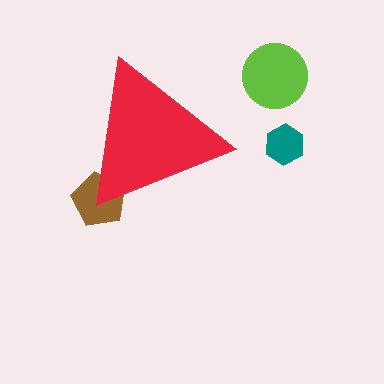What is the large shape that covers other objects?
A red triangle.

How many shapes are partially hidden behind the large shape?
1 shape is partially hidden.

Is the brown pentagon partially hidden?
Yes, the brown pentagon is partially hidden behind the red triangle.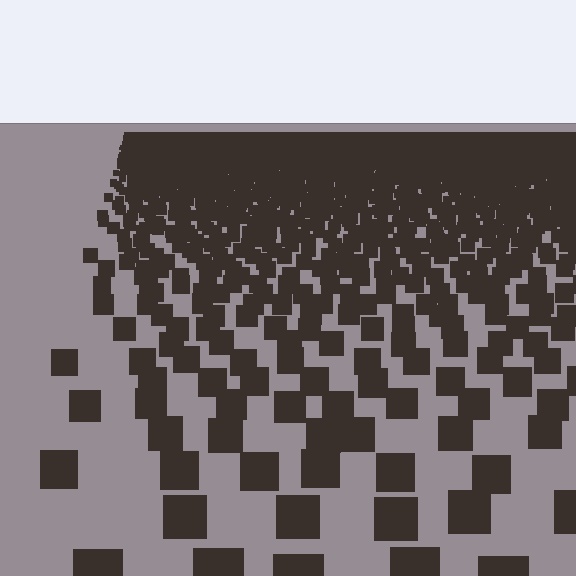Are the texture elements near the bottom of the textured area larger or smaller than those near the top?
Larger. Near the bottom, elements are closer to the viewer and appear at a bigger on-screen size.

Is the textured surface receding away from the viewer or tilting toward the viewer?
The surface is receding away from the viewer. Texture elements get smaller and denser toward the top.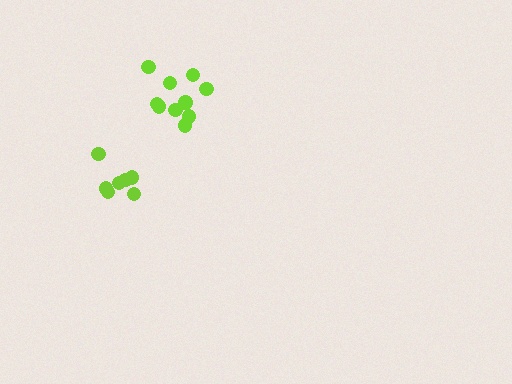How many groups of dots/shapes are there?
There are 2 groups.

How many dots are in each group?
Group 1: 10 dots, Group 2: 7 dots (17 total).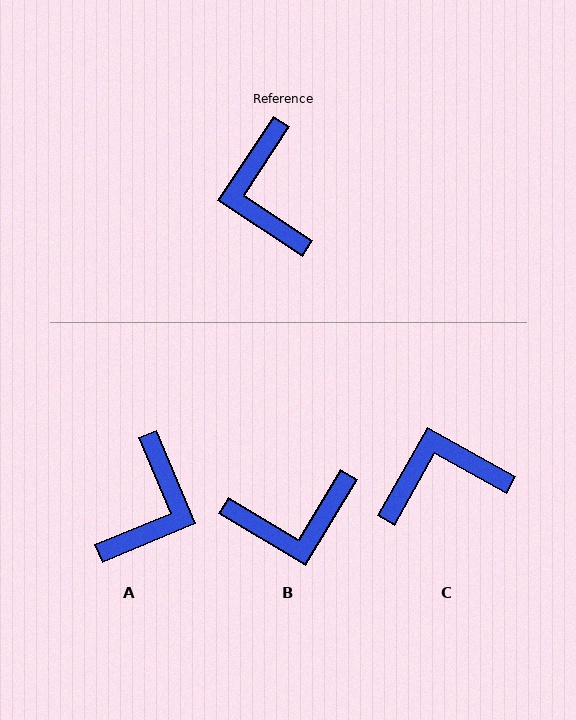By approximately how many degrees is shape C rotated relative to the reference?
Approximately 86 degrees clockwise.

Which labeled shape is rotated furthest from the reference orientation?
A, about 146 degrees away.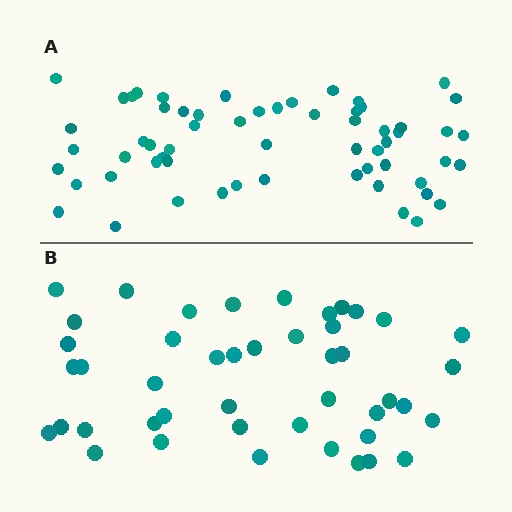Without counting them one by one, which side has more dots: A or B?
Region A (the top region) has more dots.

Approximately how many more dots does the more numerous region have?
Region A has approximately 15 more dots than region B.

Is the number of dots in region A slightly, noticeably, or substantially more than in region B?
Region A has noticeably more, but not dramatically so. The ratio is roughly 1.3 to 1.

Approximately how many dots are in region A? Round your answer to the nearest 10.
About 60 dots.